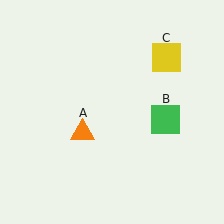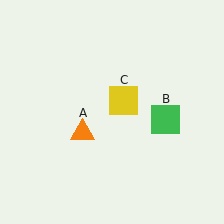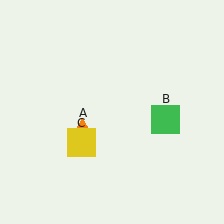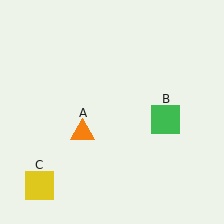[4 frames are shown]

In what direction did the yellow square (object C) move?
The yellow square (object C) moved down and to the left.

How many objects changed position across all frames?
1 object changed position: yellow square (object C).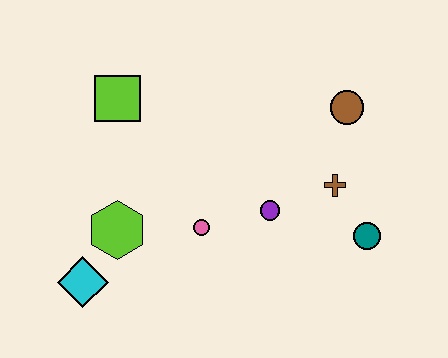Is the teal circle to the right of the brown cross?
Yes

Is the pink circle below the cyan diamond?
No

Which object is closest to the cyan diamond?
The lime hexagon is closest to the cyan diamond.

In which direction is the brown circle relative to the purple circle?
The brown circle is above the purple circle.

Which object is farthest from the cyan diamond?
The brown circle is farthest from the cyan diamond.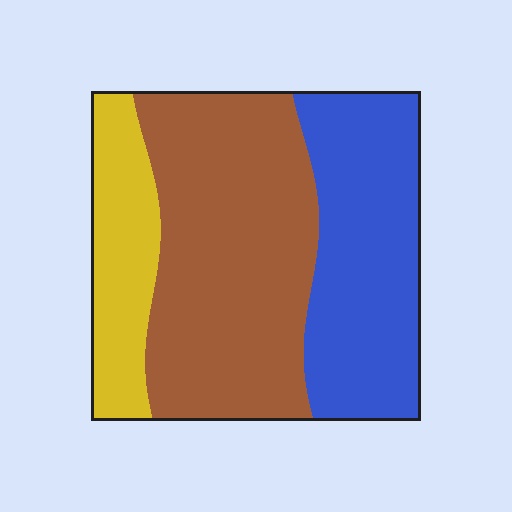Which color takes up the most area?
Brown, at roughly 50%.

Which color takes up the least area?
Yellow, at roughly 20%.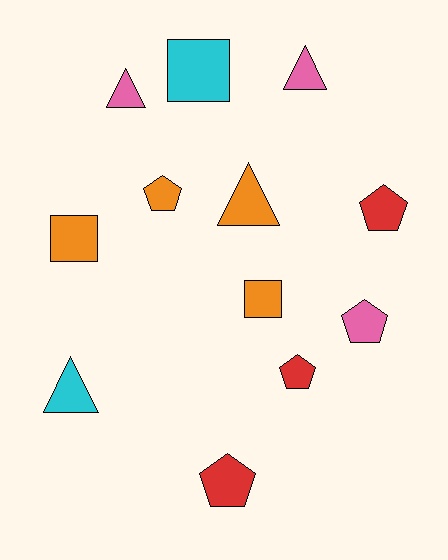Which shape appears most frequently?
Pentagon, with 5 objects.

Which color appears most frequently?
Orange, with 4 objects.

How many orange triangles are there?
There is 1 orange triangle.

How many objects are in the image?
There are 12 objects.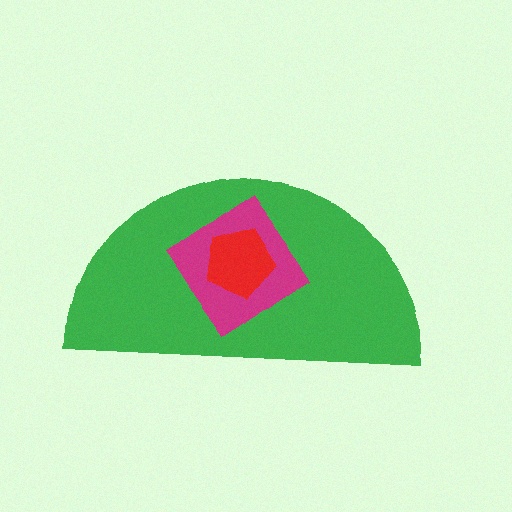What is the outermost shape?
The green semicircle.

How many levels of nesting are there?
3.